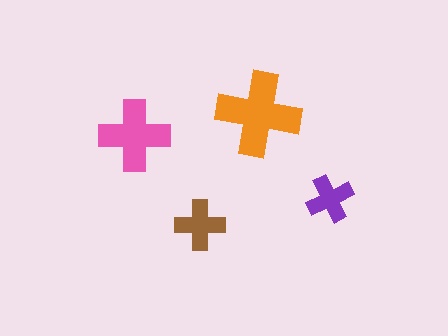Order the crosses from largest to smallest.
the orange one, the pink one, the brown one, the purple one.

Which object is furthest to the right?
The purple cross is rightmost.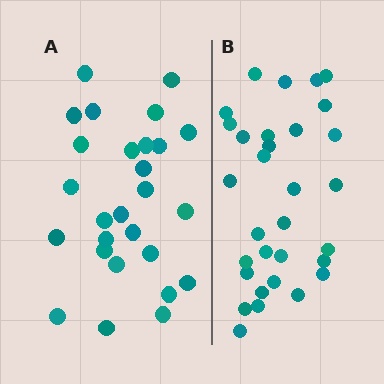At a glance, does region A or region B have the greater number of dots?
Region B (the right region) has more dots.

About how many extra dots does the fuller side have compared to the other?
Region B has about 4 more dots than region A.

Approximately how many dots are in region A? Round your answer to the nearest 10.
About 30 dots. (The exact count is 27, which rounds to 30.)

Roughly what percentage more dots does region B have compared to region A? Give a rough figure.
About 15% more.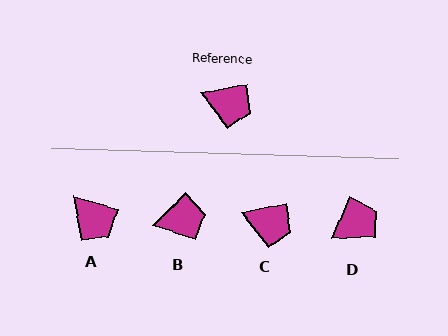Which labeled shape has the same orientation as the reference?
C.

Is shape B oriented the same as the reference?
No, it is off by about 34 degrees.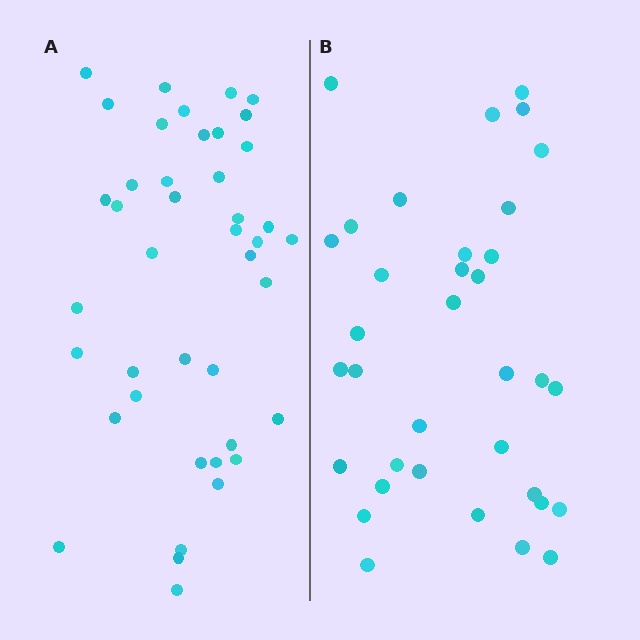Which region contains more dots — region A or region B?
Region A (the left region) has more dots.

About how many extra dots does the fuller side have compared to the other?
Region A has roughly 8 or so more dots than region B.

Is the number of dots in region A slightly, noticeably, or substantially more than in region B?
Region A has only slightly more — the two regions are fairly close. The ratio is roughly 1.2 to 1.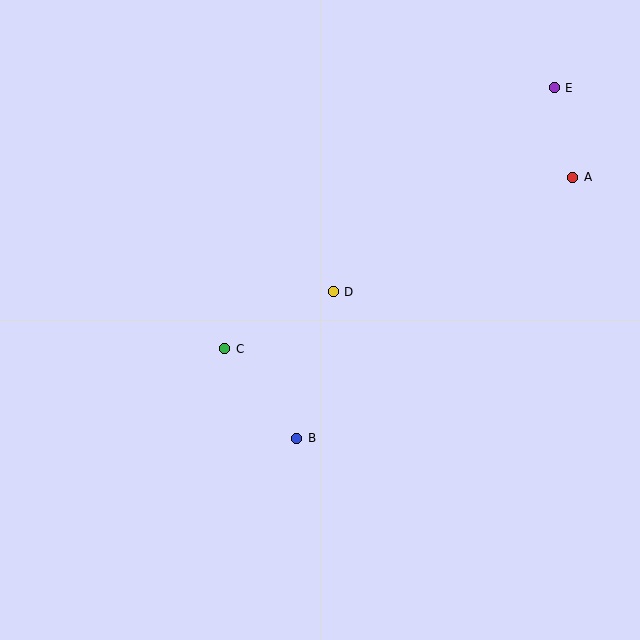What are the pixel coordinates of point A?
Point A is at (573, 177).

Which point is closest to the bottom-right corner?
Point B is closest to the bottom-right corner.